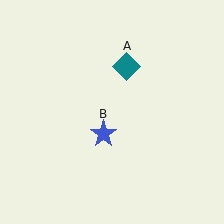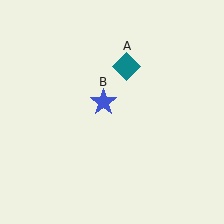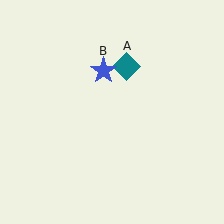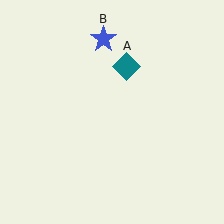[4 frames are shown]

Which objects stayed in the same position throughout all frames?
Teal diamond (object A) remained stationary.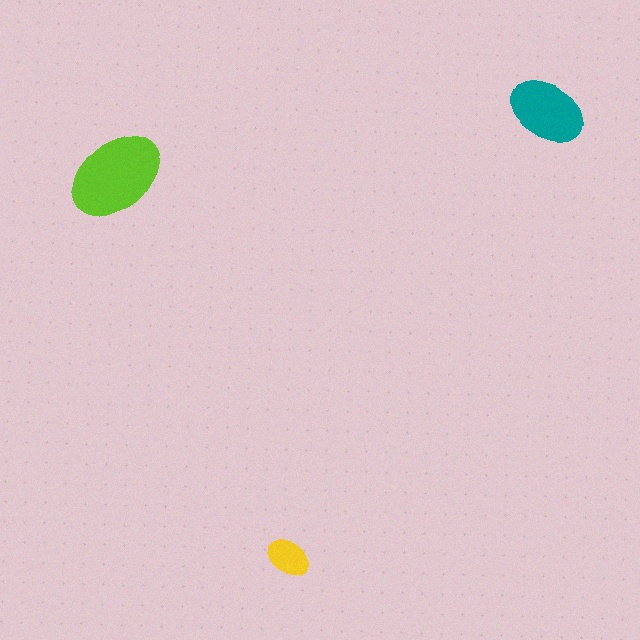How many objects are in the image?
There are 3 objects in the image.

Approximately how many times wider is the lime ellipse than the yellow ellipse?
About 2 times wider.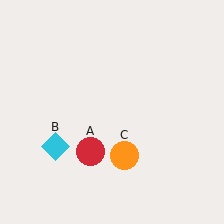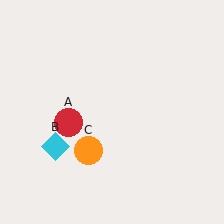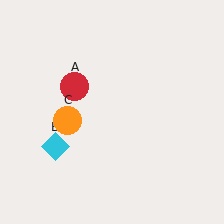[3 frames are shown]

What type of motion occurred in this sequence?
The red circle (object A), orange circle (object C) rotated clockwise around the center of the scene.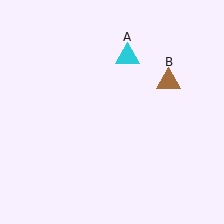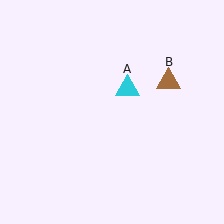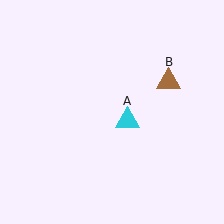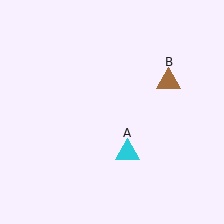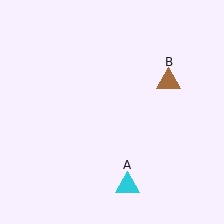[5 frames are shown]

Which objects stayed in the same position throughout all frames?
Brown triangle (object B) remained stationary.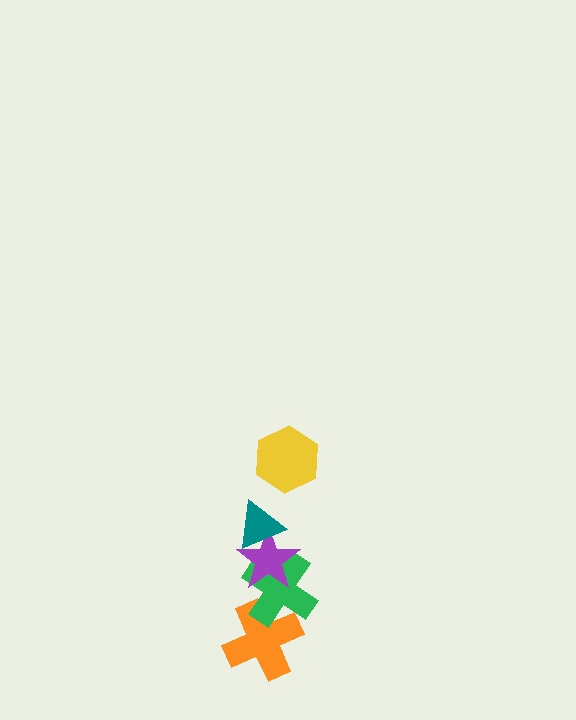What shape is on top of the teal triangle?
The yellow hexagon is on top of the teal triangle.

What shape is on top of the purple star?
The teal triangle is on top of the purple star.